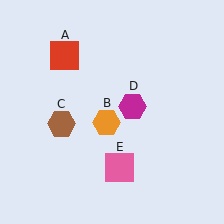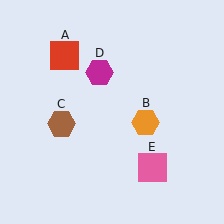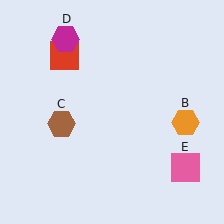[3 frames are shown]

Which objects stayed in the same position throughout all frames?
Red square (object A) and brown hexagon (object C) remained stationary.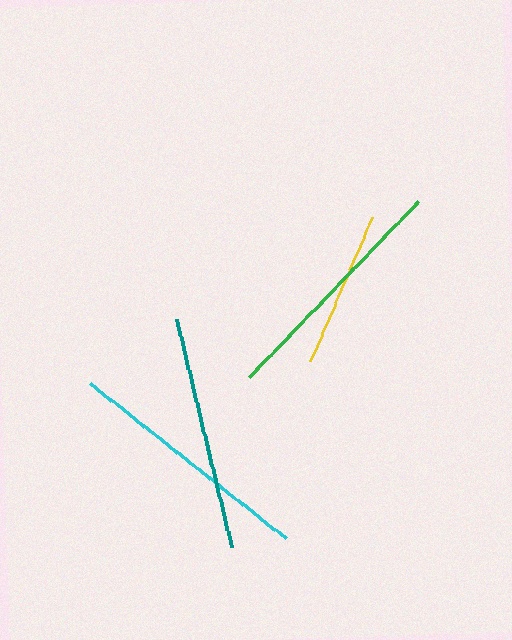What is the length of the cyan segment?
The cyan segment is approximately 249 pixels long.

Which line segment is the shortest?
The yellow line is the shortest at approximately 156 pixels.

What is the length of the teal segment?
The teal segment is approximately 234 pixels long.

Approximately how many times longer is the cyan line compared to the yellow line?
The cyan line is approximately 1.6 times the length of the yellow line.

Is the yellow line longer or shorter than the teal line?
The teal line is longer than the yellow line.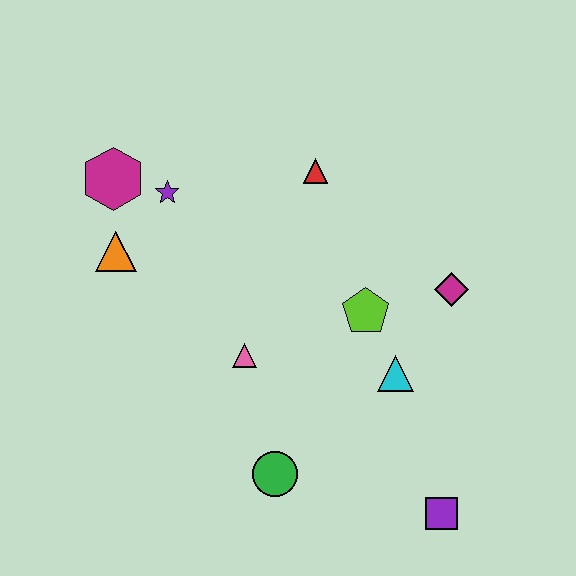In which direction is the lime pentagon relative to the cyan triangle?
The lime pentagon is above the cyan triangle.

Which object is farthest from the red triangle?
The purple square is farthest from the red triangle.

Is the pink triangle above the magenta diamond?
No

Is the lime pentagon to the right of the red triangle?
Yes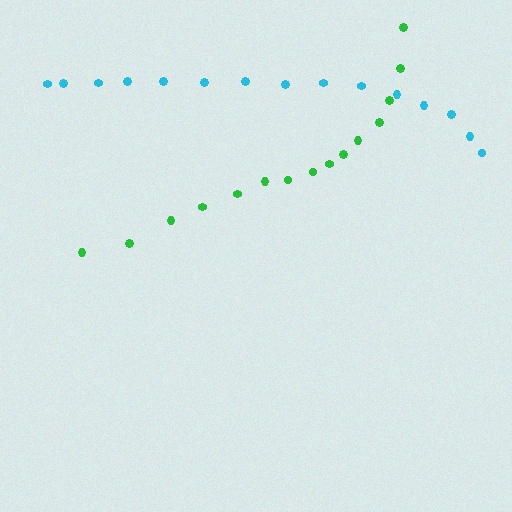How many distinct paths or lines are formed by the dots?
There are 2 distinct paths.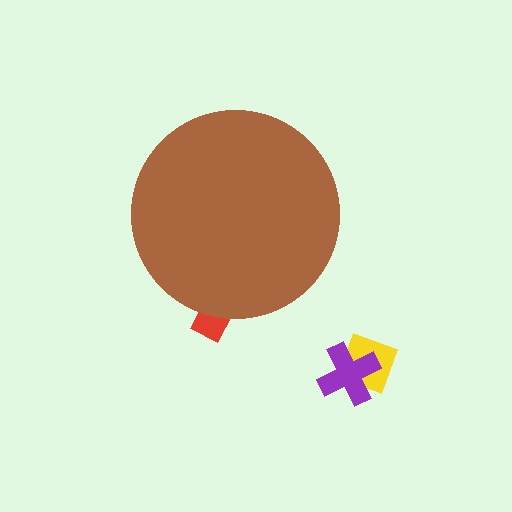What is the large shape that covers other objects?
A brown circle.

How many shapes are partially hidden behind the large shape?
1 shape is partially hidden.